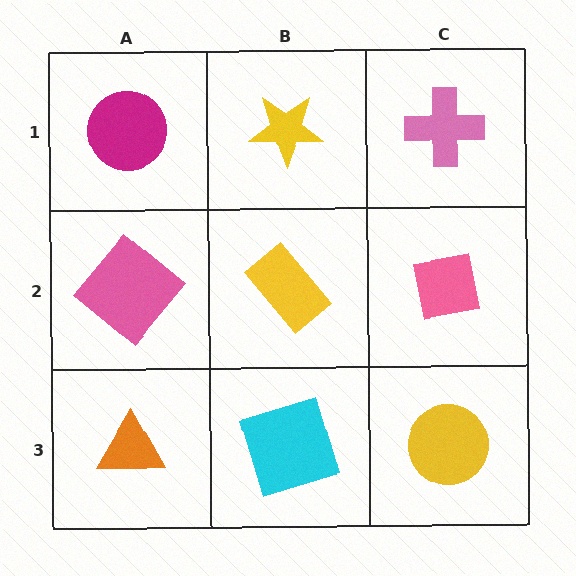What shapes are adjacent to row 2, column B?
A yellow star (row 1, column B), a cyan square (row 3, column B), a pink diamond (row 2, column A), a pink square (row 2, column C).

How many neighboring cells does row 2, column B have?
4.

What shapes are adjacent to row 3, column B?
A yellow rectangle (row 2, column B), an orange triangle (row 3, column A), a yellow circle (row 3, column C).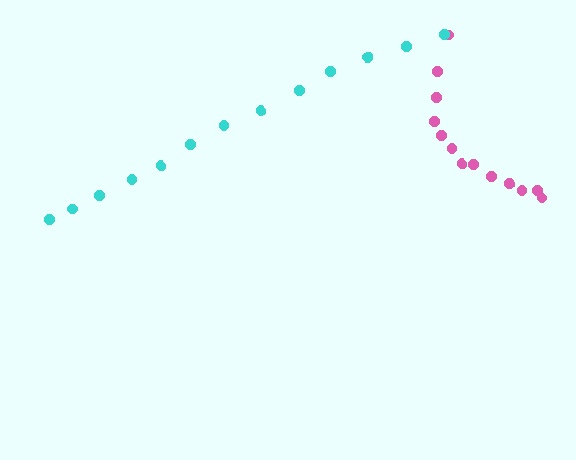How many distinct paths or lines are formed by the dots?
There are 2 distinct paths.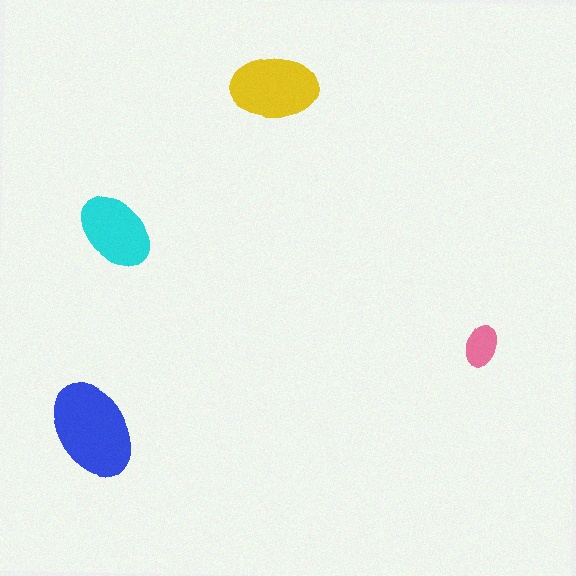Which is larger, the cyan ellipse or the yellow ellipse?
The yellow one.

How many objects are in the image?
There are 4 objects in the image.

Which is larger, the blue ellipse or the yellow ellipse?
The blue one.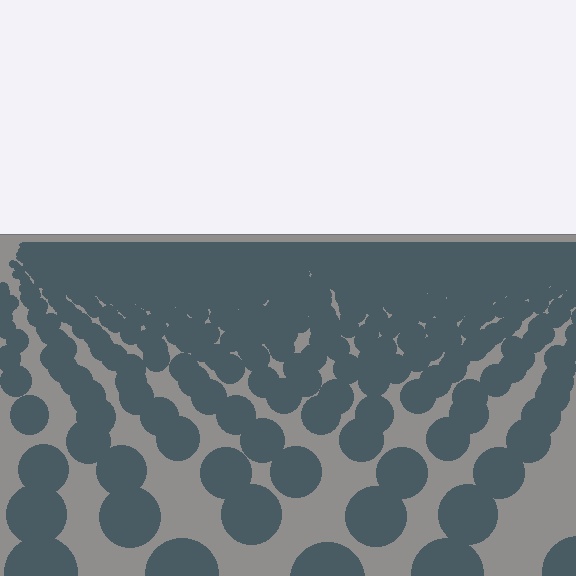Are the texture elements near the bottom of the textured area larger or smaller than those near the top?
Larger. Near the bottom, elements are closer to the viewer and appear at a bigger on-screen size.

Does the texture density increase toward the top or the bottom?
Density increases toward the top.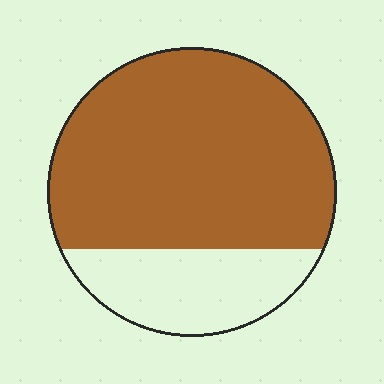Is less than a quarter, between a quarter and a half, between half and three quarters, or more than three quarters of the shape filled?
Between half and three quarters.